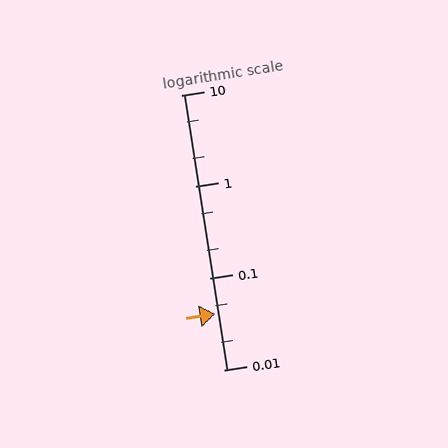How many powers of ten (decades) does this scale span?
The scale spans 3 decades, from 0.01 to 10.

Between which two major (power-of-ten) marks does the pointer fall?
The pointer is between 0.01 and 0.1.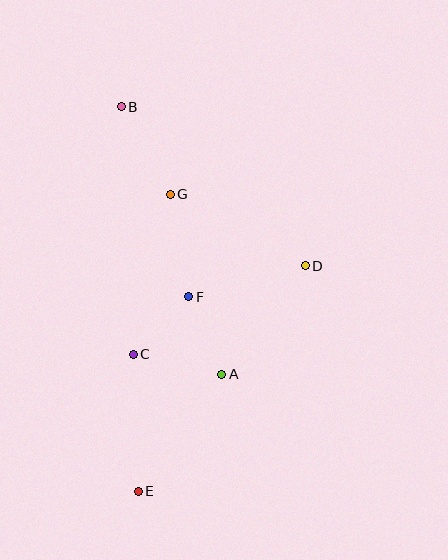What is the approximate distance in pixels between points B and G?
The distance between B and G is approximately 100 pixels.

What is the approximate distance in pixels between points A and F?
The distance between A and F is approximately 84 pixels.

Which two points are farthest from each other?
Points B and E are farthest from each other.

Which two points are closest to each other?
Points C and F are closest to each other.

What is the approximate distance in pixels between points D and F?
The distance between D and F is approximately 121 pixels.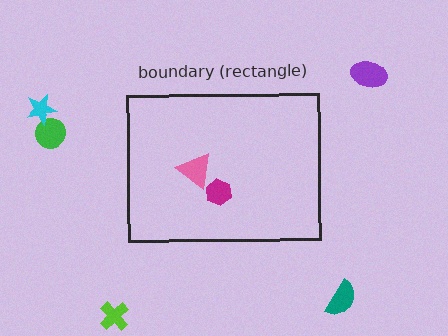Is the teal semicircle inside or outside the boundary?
Outside.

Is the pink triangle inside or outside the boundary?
Inside.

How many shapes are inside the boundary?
2 inside, 5 outside.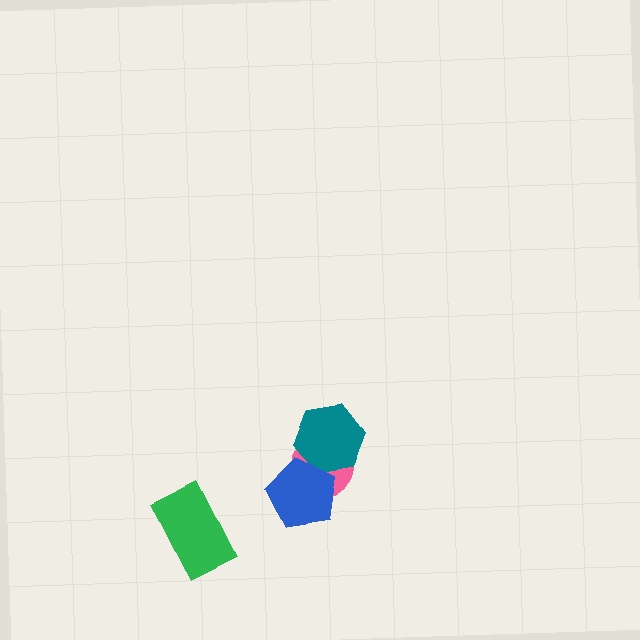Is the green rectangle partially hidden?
No, no other shape covers it.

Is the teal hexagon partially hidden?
Yes, it is partially covered by another shape.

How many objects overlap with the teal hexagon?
2 objects overlap with the teal hexagon.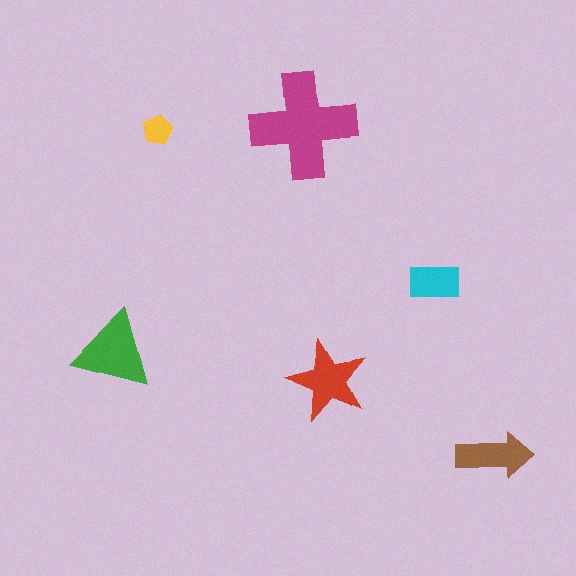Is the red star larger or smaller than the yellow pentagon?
Larger.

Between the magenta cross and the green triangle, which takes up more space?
The magenta cross.